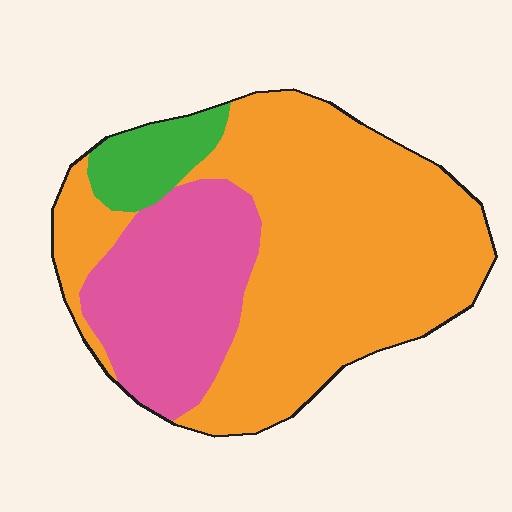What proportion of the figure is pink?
Pink covers about 25% of the figure.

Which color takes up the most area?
Orange, at roughly 65%.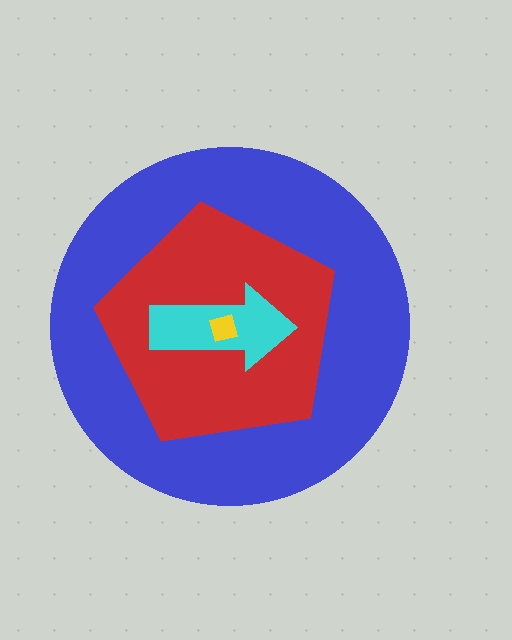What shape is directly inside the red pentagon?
The cyan arrow.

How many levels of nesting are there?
4.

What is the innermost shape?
The yellow square.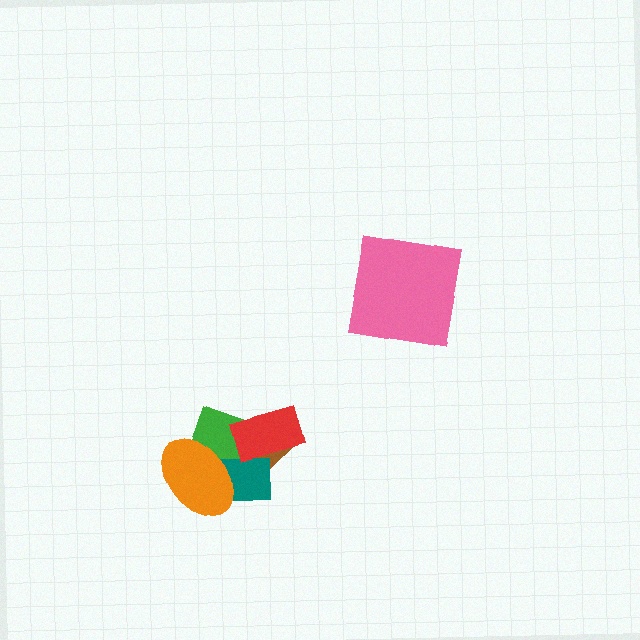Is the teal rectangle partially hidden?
Yes, it is partially covered by another shape.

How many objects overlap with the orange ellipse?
3 objects overlap with the orange ellipse.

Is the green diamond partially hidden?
Yes, it is partially covered by another shape.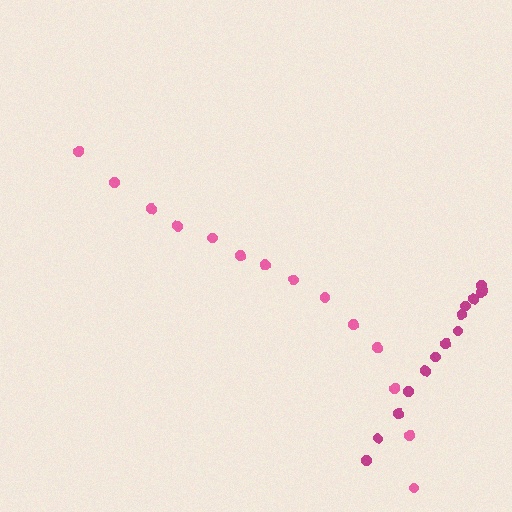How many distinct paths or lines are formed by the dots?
There are 2 distinct paths.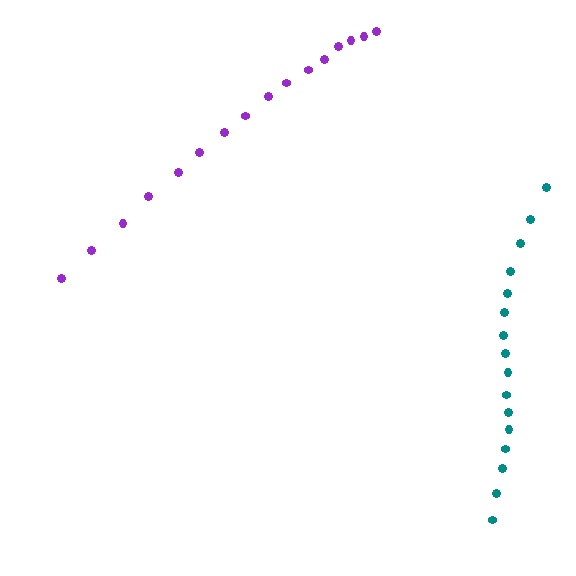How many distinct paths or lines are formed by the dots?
There are 2 distinct paths.